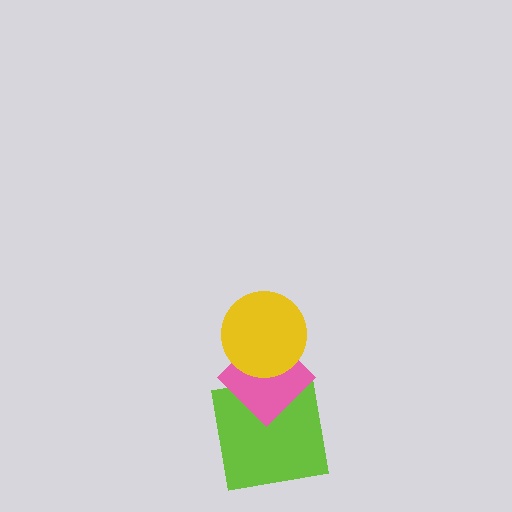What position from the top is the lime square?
The lime square is 3rd from the top.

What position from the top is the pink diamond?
The pink diamond is 2nd from the top.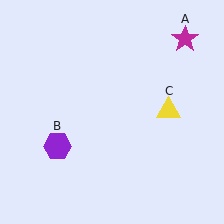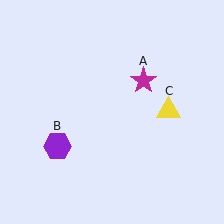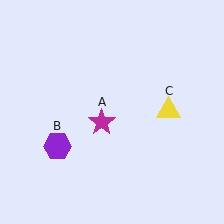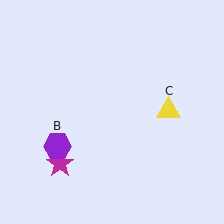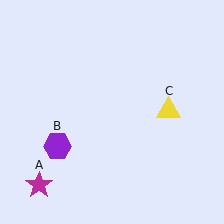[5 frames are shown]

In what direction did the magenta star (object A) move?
The magenta star (object A) moved down and to the left.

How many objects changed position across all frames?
1 object changed position: magenta star (object A).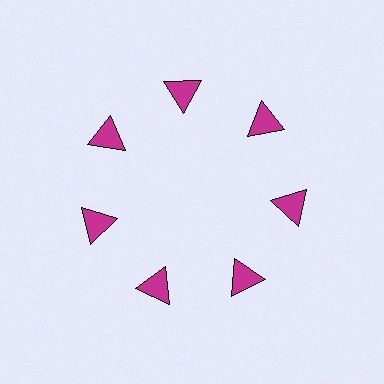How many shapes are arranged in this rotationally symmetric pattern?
There are 7 shapes, arranged in 7 groups of 1.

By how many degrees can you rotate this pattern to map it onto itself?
The pattern maps onto itself every 51 degrees of rotation.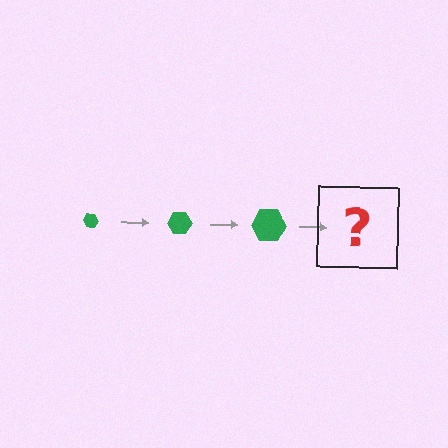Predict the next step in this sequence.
The next step is a green hexagon, larger than the previous one.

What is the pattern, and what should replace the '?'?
The pattern is that the hexagon gets progressively larger each step. The '?' should be a green hexagon, larger than the previous one.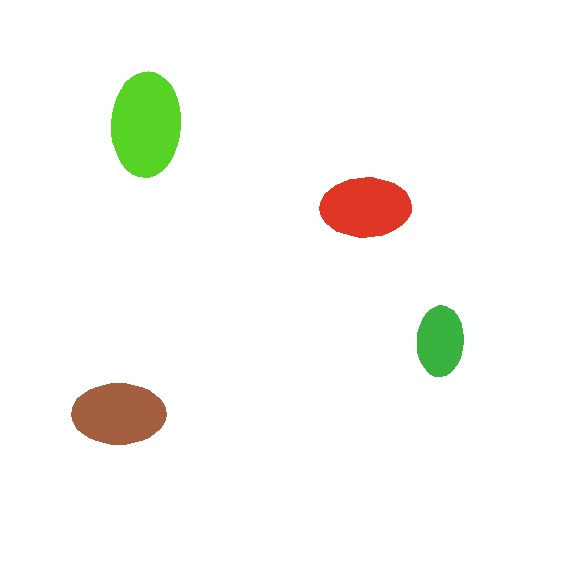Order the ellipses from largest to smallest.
the lime one, the brown one, the red one, the green one.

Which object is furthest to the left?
The brown ellipse is leftmost.